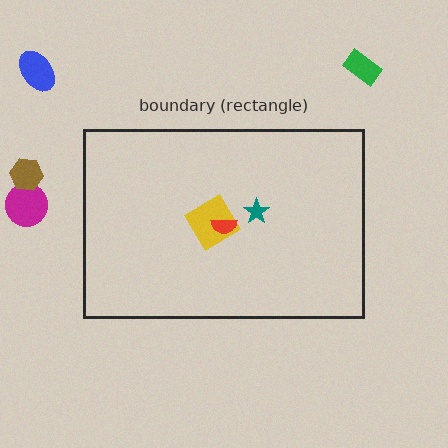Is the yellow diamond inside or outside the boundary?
Inside.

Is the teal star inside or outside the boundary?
Inside.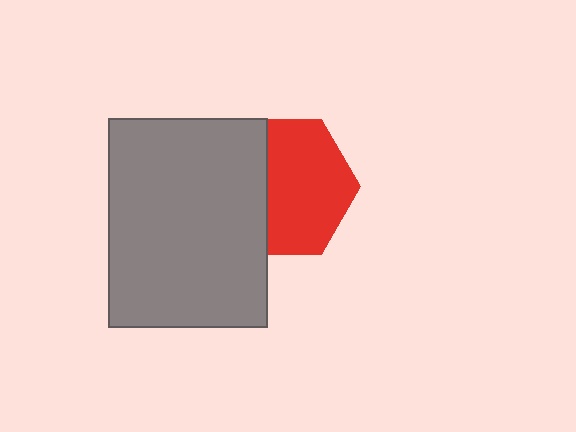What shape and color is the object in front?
The object in front is a gray rectangle.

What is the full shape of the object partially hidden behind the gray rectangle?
The partially hidden object is a red hexagon.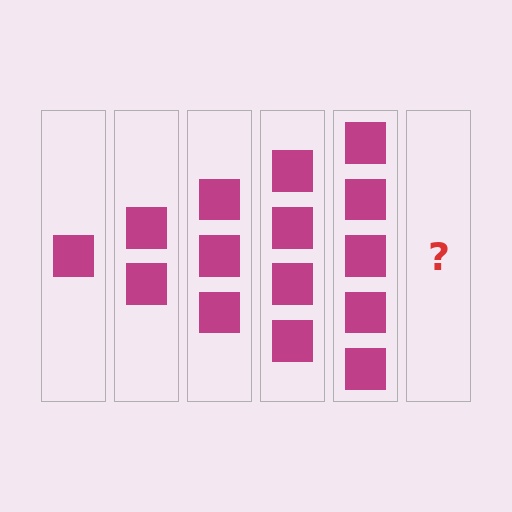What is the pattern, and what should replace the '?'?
The pattern is that each step adds one more square. The '?' should be 6 squares.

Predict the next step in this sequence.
The next step is 6 squares.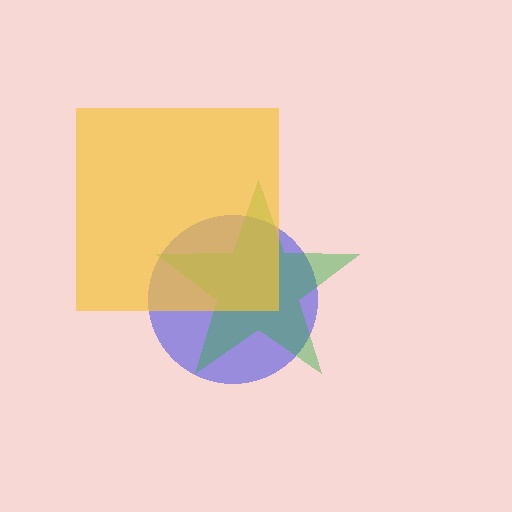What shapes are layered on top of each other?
The layered shapes are: a blue circle, a green star, a yellow square.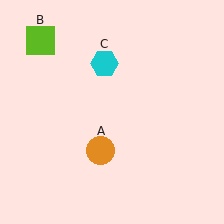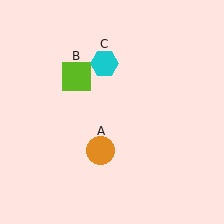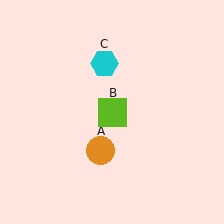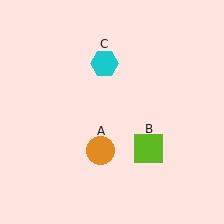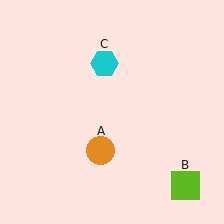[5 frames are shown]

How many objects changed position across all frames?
1 object changed position: lime square (object B).